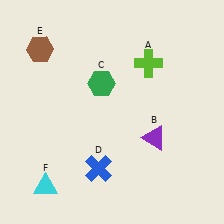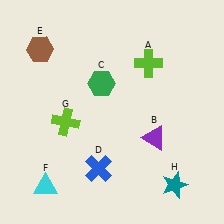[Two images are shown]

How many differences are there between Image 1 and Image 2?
There are 2 differences between the two images.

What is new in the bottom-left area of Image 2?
A lime cross (G) was added in the bottom-left area of Image 2.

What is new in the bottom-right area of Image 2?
A teal star (H) was added in the bottom-right area of Image 2.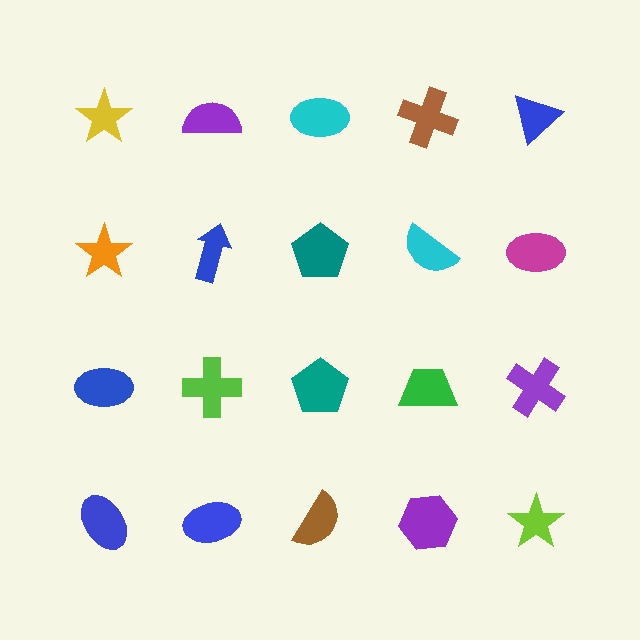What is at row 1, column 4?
A brown cross.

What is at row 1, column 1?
A yellow star.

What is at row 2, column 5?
A magenta ellipse.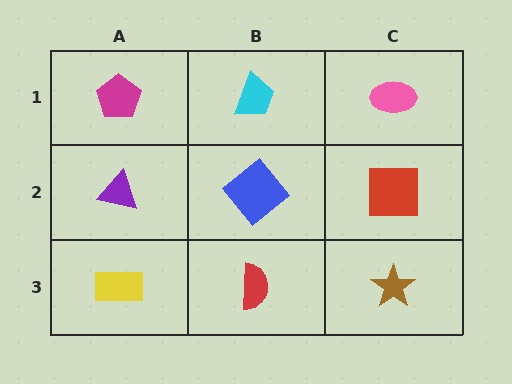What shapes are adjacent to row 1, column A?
A purple triangle (row 2, column A), a cyan trapezoid (row 1, column B).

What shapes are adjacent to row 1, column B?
A blue diamond (row 2, column B), a magenta pentagon (row 1, column A), a pink ellipse (row 1, column C).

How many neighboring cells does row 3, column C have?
2.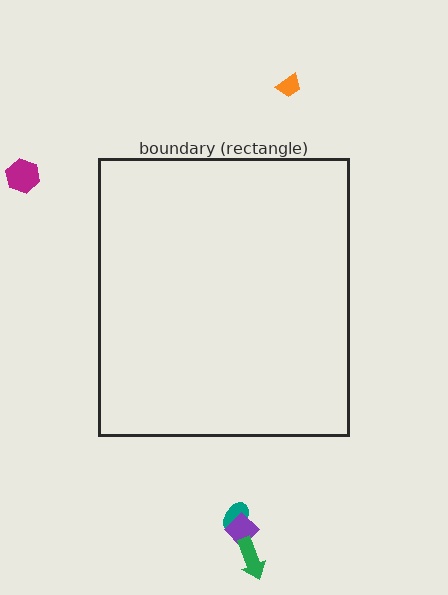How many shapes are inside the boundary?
0 inside, 5 outside.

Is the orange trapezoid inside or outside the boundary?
Outside.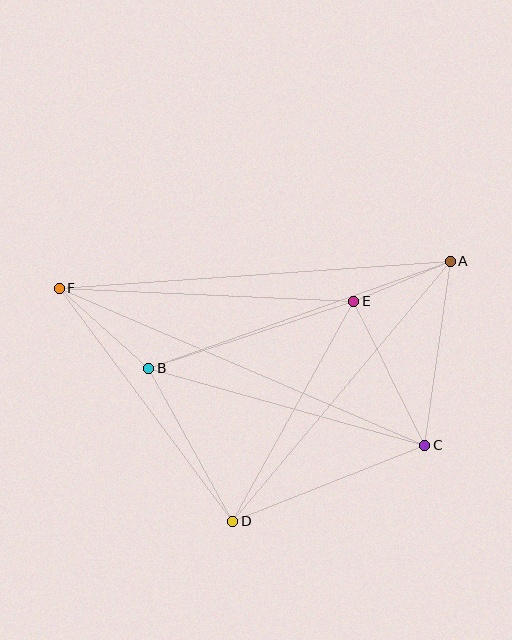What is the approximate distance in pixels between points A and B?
The distance between A and B is approximately 320 pixels.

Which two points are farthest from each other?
Points C and F are farthest from each other.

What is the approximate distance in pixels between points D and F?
The distance between D and F is approximately 291 pixels.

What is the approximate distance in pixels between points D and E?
The distance between D and E is approximately 251 pixels.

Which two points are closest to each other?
Points A and E are closest to each other.